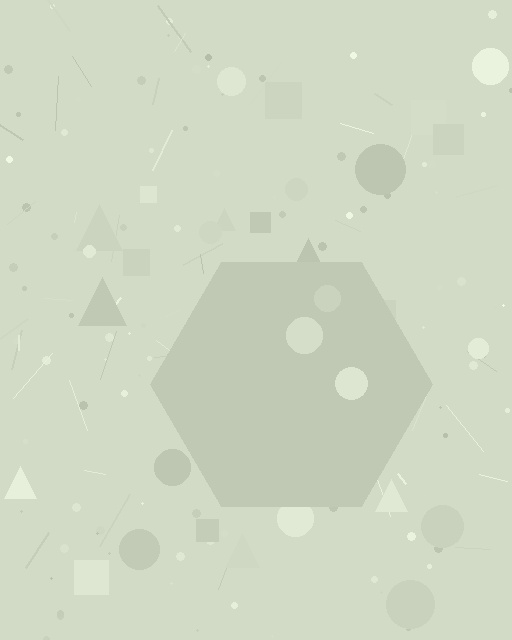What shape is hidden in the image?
A hexagon is hidden in the image.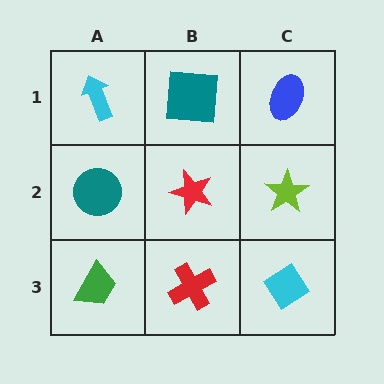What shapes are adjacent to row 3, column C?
A lime star (row 2, column C), a red cross (row 3, column B).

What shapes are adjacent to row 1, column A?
A teal circle (row 2, column A), a teal square (row 1, column B).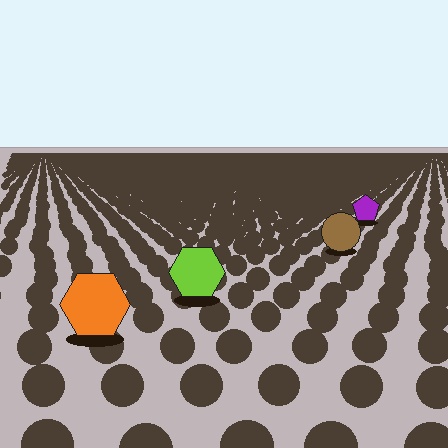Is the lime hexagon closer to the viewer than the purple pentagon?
Yes. The lime hexagon is closer — you can tell from the texture gradient: the ground texture is coarser near it.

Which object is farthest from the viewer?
The purple pentagon is farthest from the viewer. It appears smaller and the ground texture around it is denser.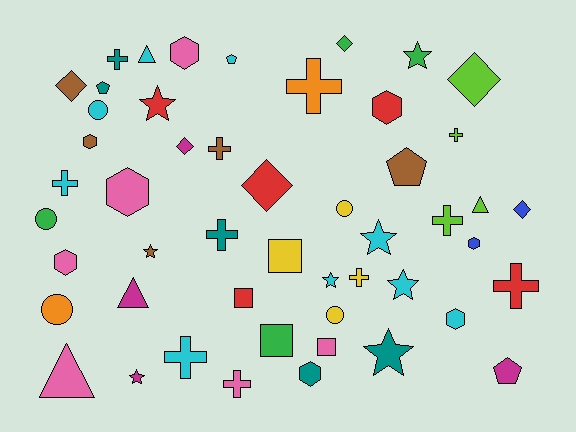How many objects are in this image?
There are 50 objects.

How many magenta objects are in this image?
There are 4 magenta objects.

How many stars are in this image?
There are 8 stars.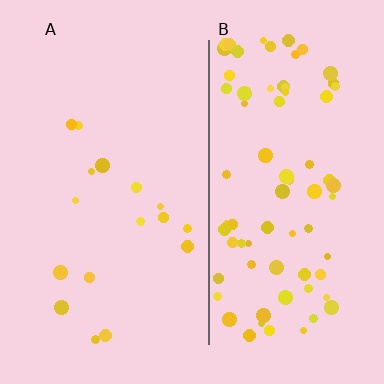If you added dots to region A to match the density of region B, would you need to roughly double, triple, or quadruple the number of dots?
Approximately quadruple.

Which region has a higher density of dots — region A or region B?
B (the right).